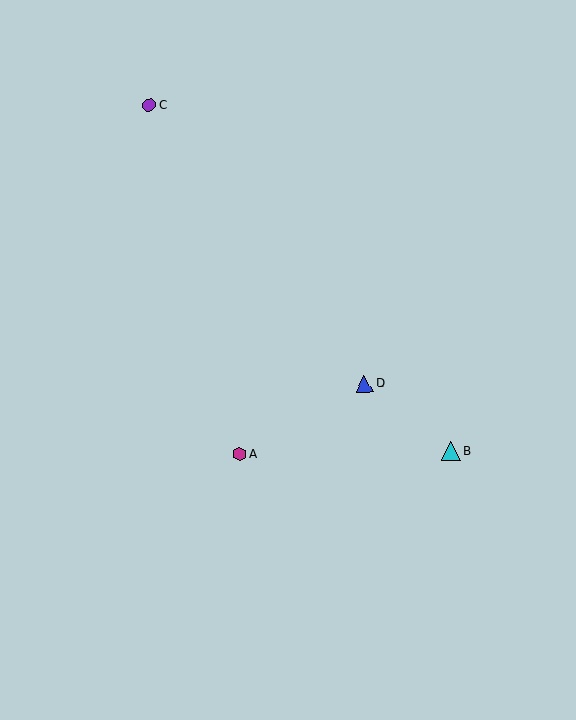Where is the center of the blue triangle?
The center of the blue triangle is at (364, 384).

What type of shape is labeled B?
Shape B is a cyan triangle.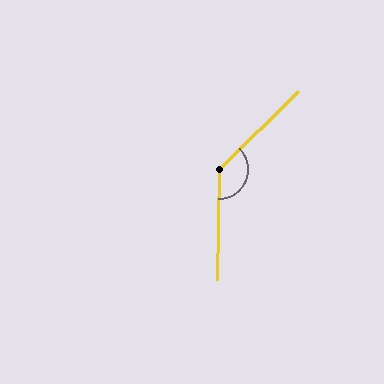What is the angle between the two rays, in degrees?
Approximately 135 degrees.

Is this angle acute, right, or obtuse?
It is obtuse.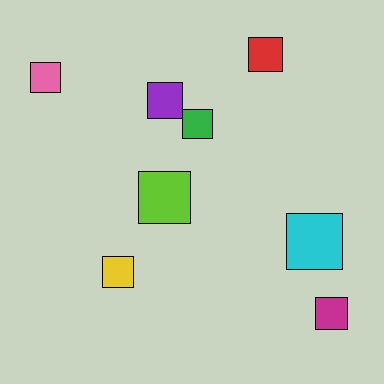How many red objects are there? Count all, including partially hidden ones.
There is 1 red object.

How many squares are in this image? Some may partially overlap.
There are 8 squares.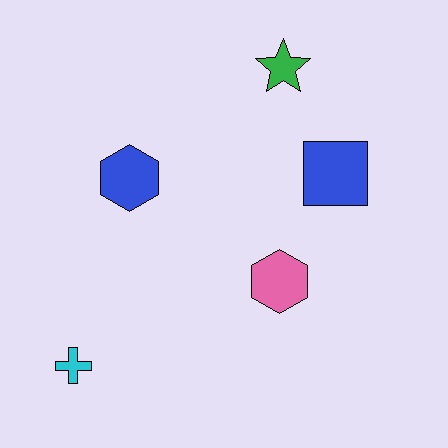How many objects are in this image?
There are 5 objects.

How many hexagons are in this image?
There are 2 hexagons.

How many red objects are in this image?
There are no red objects.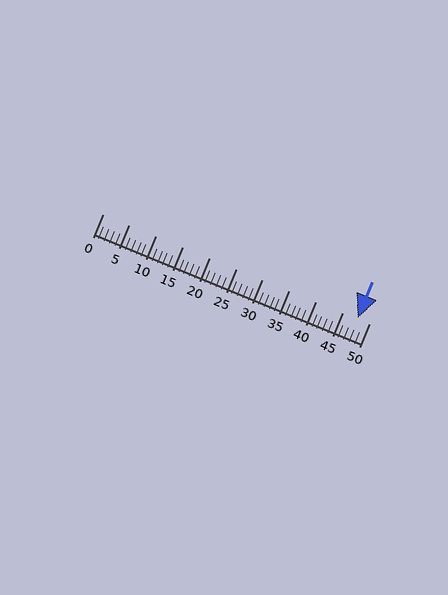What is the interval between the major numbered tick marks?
The major tick marks are spaced 5 units apart.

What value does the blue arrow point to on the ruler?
The blue arrow points to approximately 48.